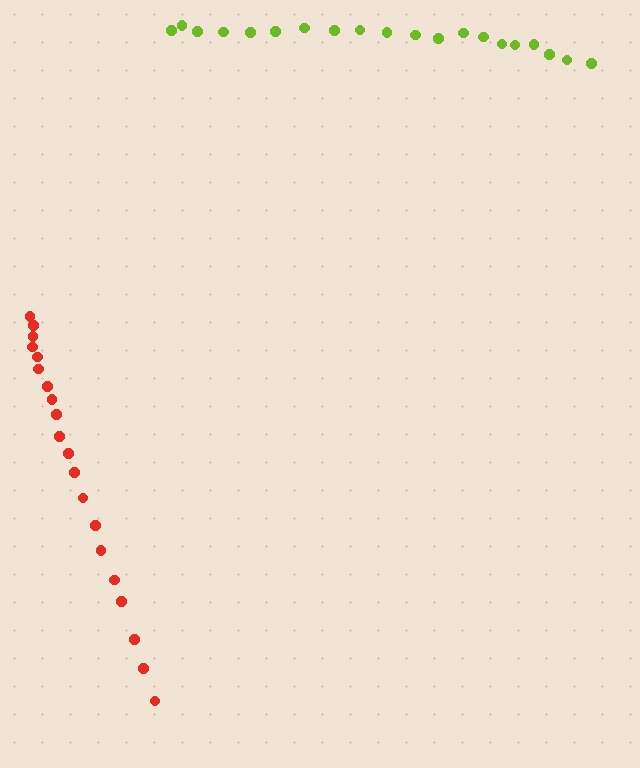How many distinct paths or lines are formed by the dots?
There are 2 distinct paths.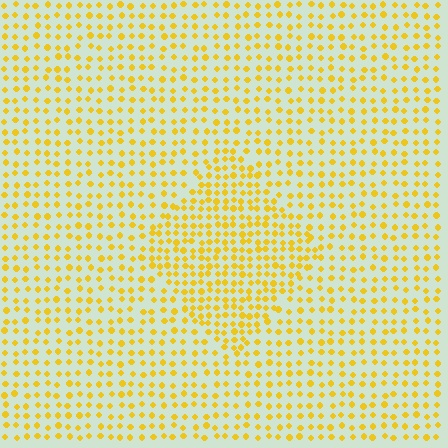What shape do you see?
I see a diamond.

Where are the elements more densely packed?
The elements are more densely packed inside the diamond boundary.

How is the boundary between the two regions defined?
The boundary is defined by a change in element density (approximately 1.7x ratio). All elements are the same color, size, and shape.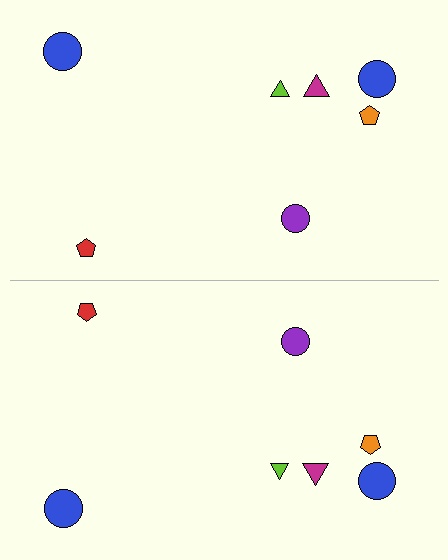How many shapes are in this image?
There are 14 shapes in this image.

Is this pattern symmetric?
Yes, this pattern has bilateral (reflection) symmetry.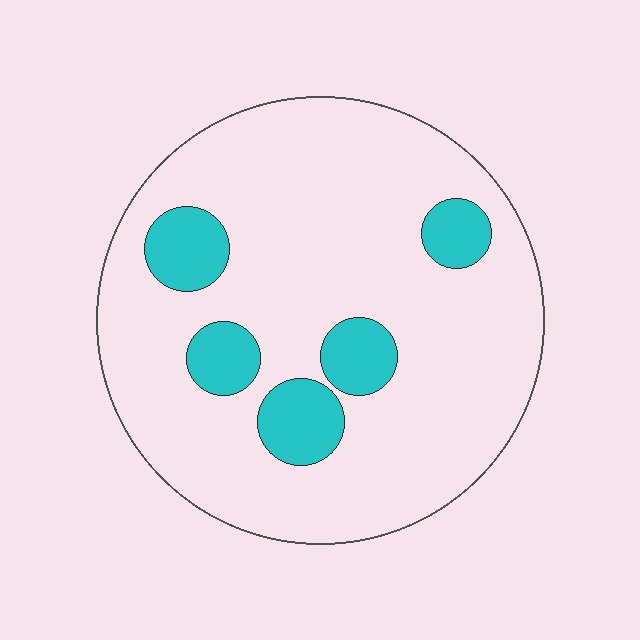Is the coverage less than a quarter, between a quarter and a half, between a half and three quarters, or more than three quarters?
Less than a quarter.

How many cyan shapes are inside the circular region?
5.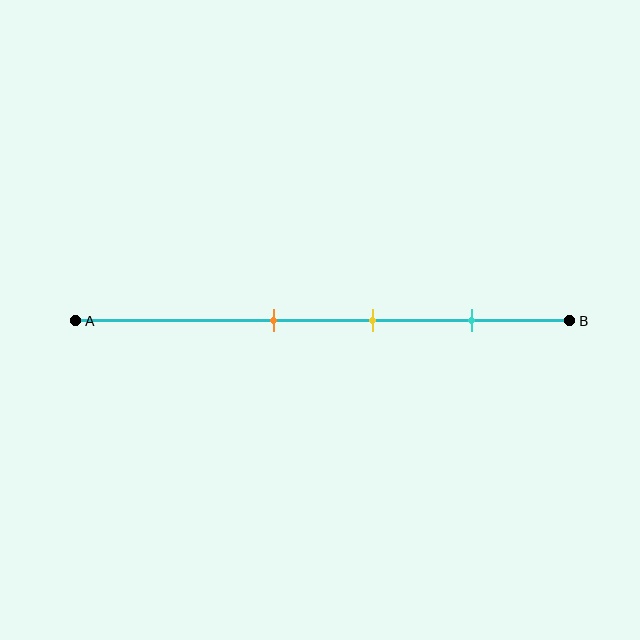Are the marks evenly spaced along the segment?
Yes, the marks are approximately evenly spaced.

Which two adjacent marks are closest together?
The orange and yellow marks are the closest adjacent pair.